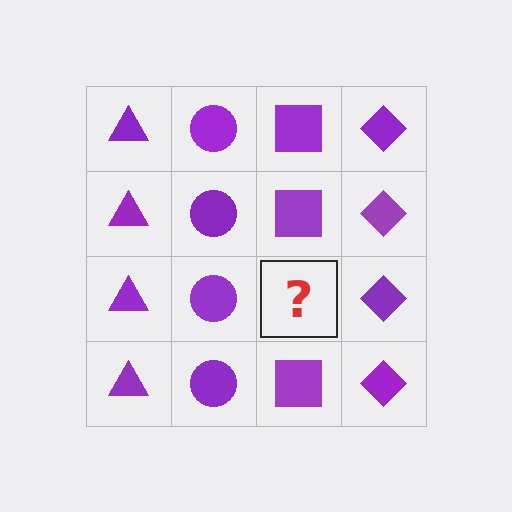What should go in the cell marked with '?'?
The missing cell should contain a purple square.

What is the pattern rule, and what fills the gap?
The rule is that each column has a consistent shape. The gap should be filled with a purple square.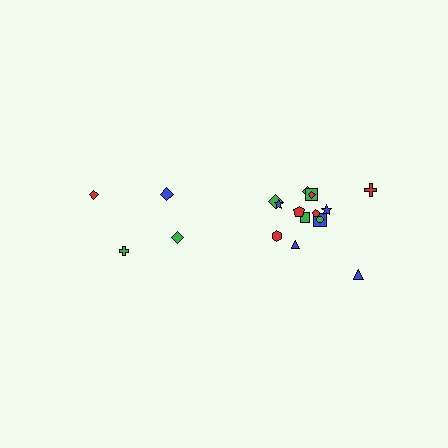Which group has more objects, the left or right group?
The right group.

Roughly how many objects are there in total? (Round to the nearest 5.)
Roughly 20 objects in total.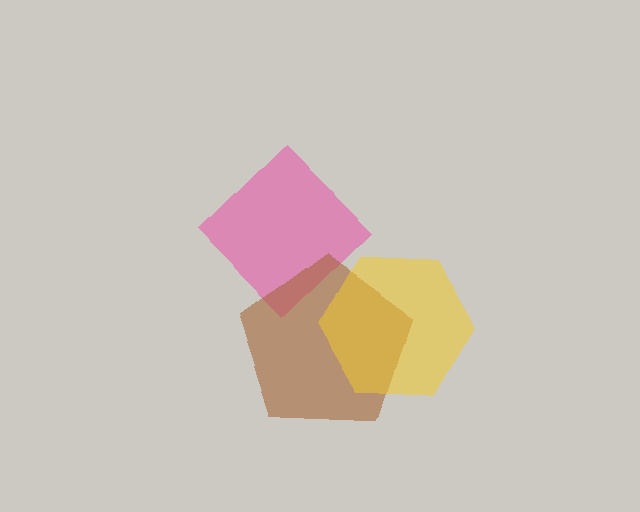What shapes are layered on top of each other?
The layered shapes are: a pink diamond, a brown pentagon, a yellow hexagon.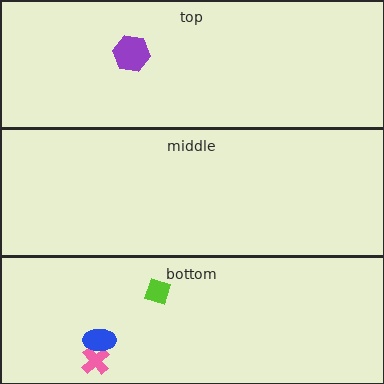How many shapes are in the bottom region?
3.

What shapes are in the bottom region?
The pink cross, the lime diamond, the blue ellipse.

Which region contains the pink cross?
The bottom region.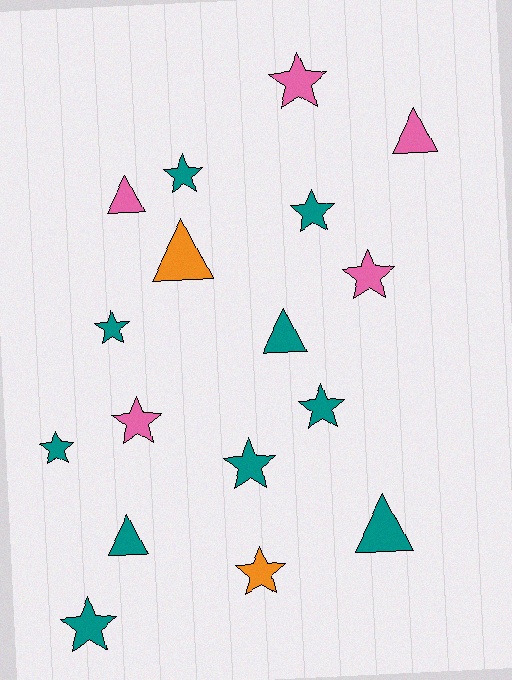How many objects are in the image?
There are 17 objects.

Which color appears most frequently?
Teal, with 10 objects.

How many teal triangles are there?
There are 3 teal triangles.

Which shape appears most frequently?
Star, with 11 objects.